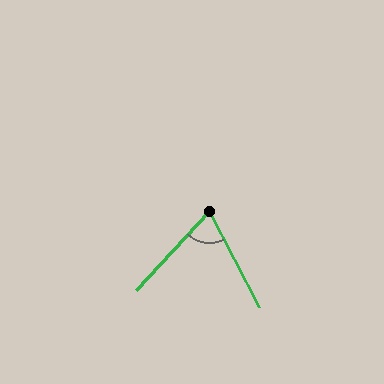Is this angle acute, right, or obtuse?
It is acute.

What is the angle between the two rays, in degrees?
Approximately 71 degrees.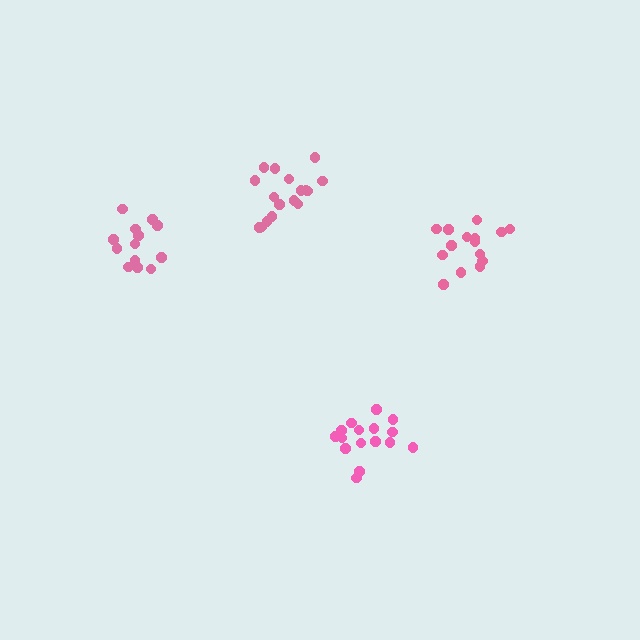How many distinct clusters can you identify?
There are 4 distinct clusters.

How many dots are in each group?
Group 1: 16 dots, Group 2: 17 dots, Group 3: 13 dots, Group 4: 15 dots (61 total).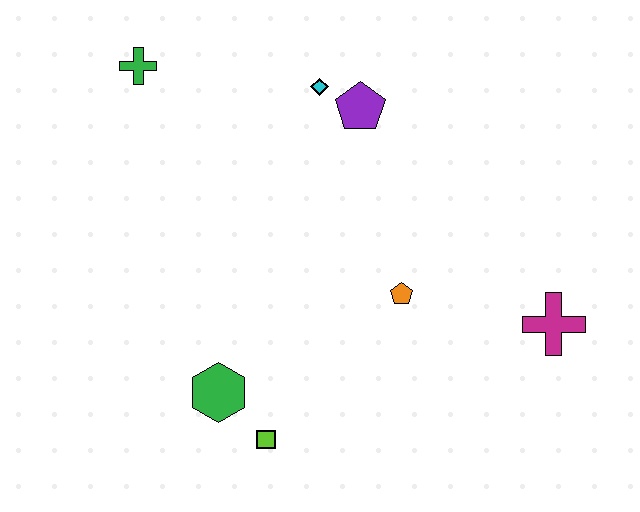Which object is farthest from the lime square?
The green cross is farthest from the lime square.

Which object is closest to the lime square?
The green hexagon is closest to the lime square.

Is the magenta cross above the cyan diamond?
No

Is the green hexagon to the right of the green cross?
Yes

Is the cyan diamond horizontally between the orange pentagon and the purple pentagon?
No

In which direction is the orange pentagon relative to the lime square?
The orange pentagon is above the lime square.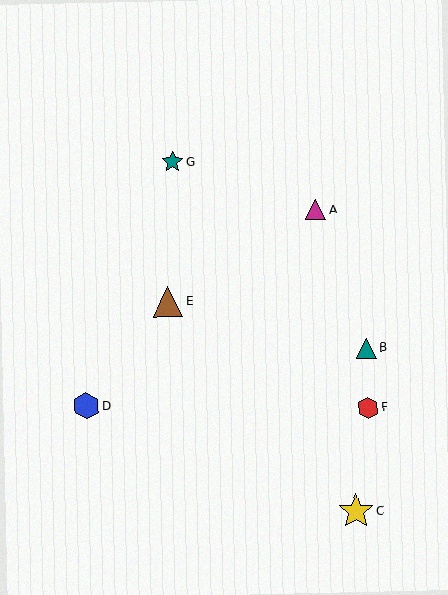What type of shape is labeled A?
Shape A is a magenta triangle.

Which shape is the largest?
The yellow star (labeled C) is the largest.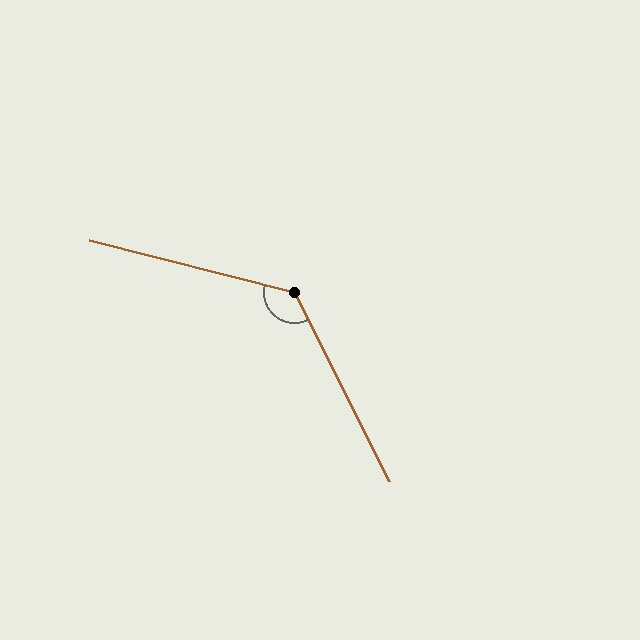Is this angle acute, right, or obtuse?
It is obtuse.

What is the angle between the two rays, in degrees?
Approximately 131 degrees.